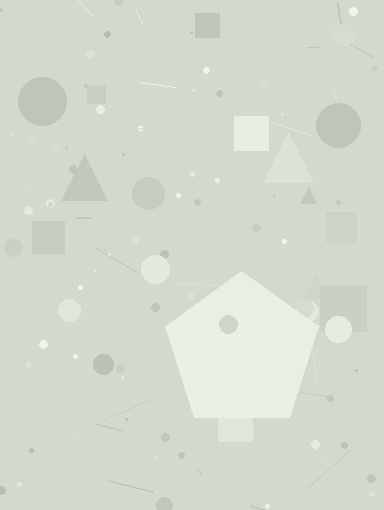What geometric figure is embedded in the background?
A pentagon is embedded in the background.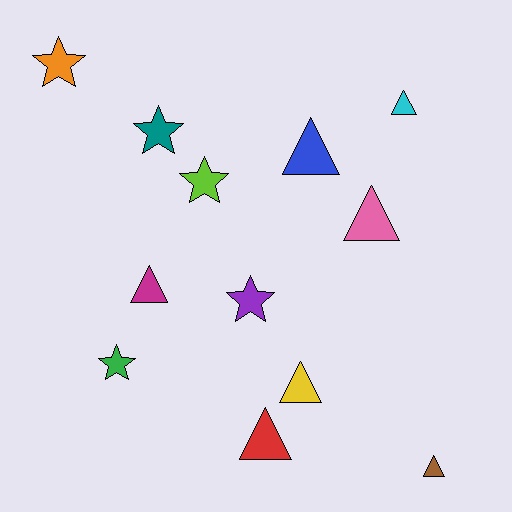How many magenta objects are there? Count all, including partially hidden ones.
There is 1 magenta object.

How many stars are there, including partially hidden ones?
There are 5 stars.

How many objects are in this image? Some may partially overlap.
There are 12 objects.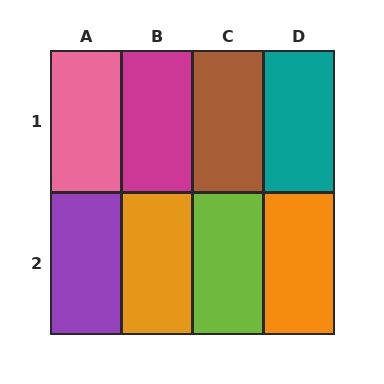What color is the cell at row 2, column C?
Lime.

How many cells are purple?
1 cell is purple.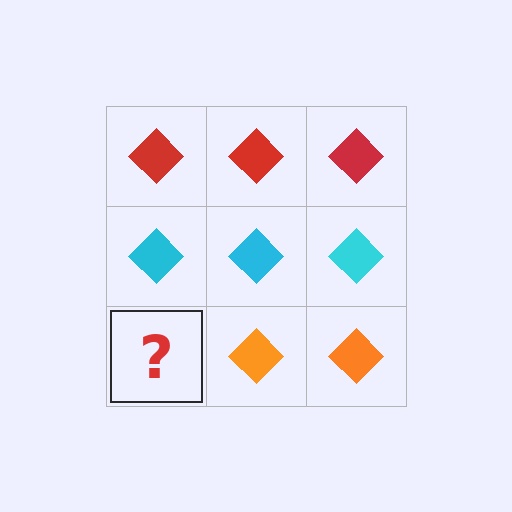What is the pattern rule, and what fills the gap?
The rule is that each row has a consistent color. The gap should be filled with an orange diamond.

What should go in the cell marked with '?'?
The missing cell should contain an orange diamond.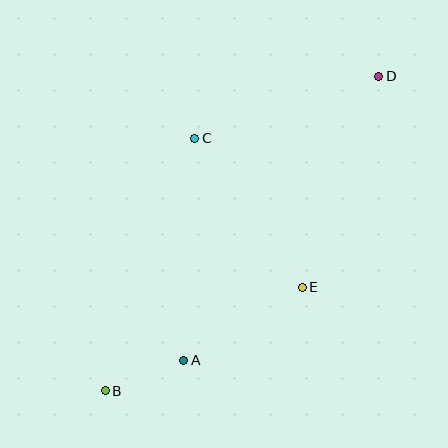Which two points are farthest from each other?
Points B and D are farthest from each other.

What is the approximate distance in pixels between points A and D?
The distance between A and D is approximately 344 pixels.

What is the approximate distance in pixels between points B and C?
The distance between B and C is approximately 268 pixels.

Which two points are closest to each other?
Points A and B are closest to each other.